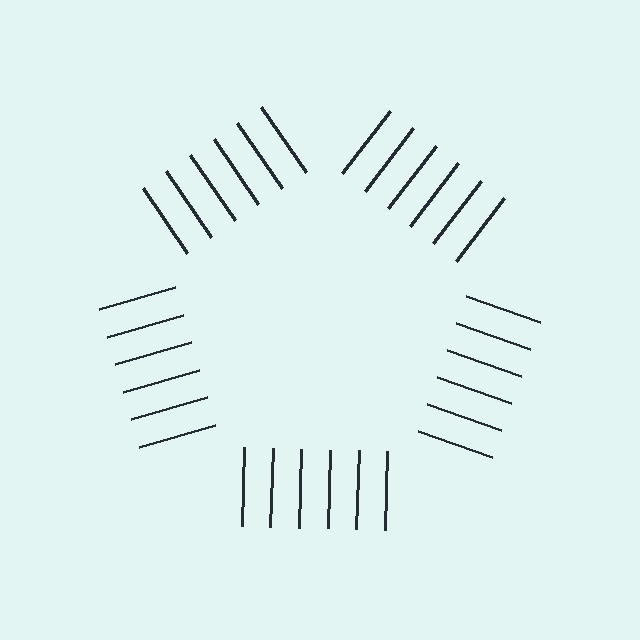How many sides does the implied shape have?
5 sides — the line-ends trace a pentagon.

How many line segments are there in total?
30 — 6 along each of the 5 edges.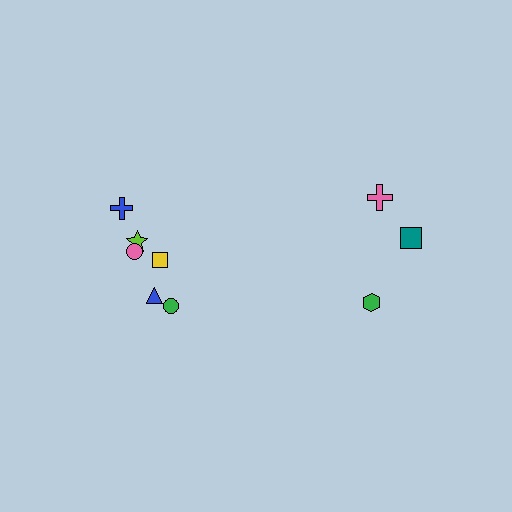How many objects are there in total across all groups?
There are 9 objects.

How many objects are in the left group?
There are 6 objects.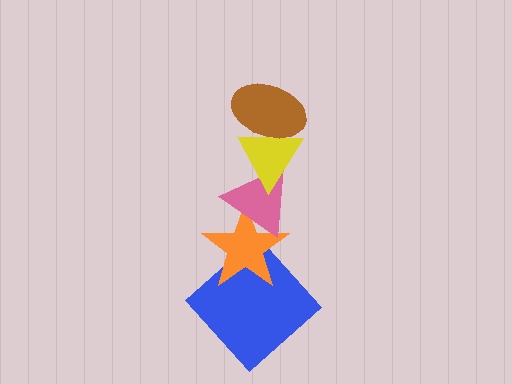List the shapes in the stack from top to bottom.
From top to bottom: the brown ellipse, the yellow triangle, the pink triangle, the orange star, the blue diamond.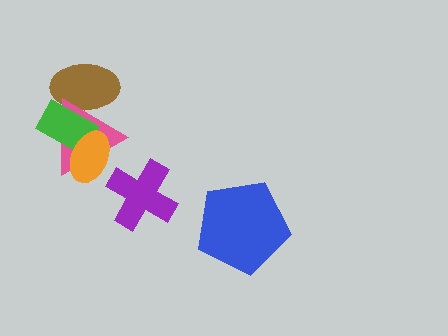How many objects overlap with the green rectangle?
3 objects overlap with the green rectangle.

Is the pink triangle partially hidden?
Yes, it is partially covered by another shape.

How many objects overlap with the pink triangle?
3 objects overlap with the pink triangle.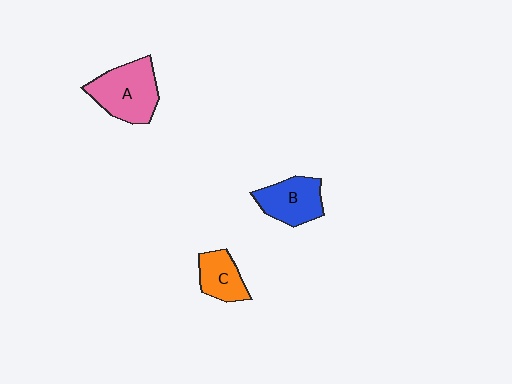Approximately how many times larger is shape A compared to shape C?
Approximately 1.7 times.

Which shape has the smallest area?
Shape C (orange).